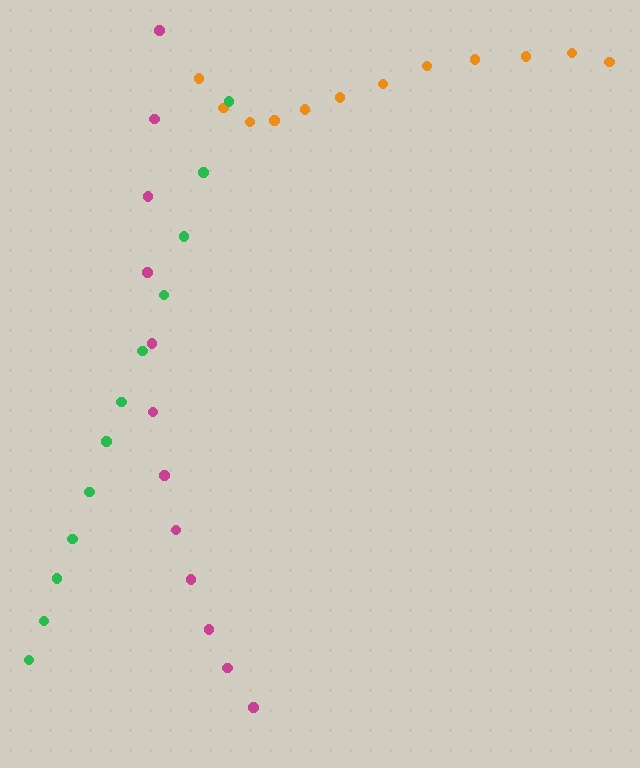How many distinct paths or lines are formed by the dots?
There are 3 distinct paths.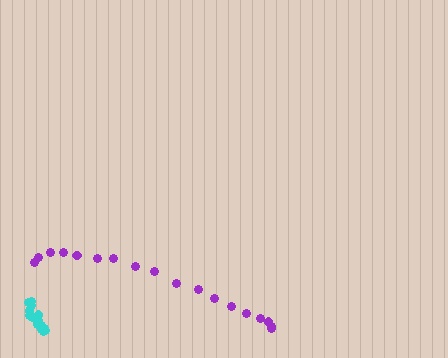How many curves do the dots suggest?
There are 2 distinct paths.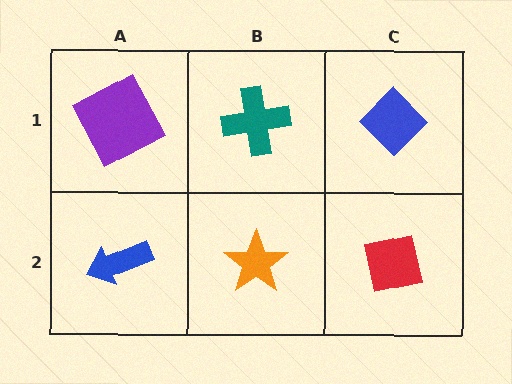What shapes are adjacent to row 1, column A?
A blue arrow (row 2, column A), a teal cross (row 1, column B).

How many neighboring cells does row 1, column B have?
3.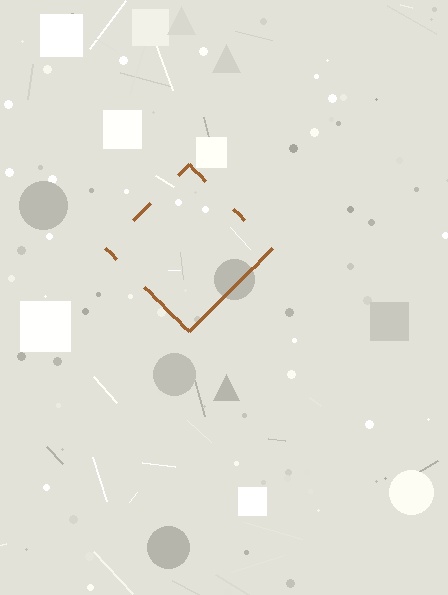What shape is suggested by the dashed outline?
The dashed outline suggests a diamond.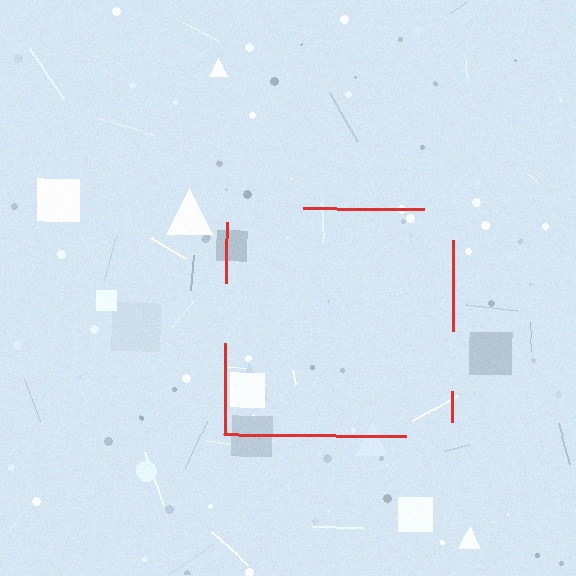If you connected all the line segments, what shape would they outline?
They would outline a square.